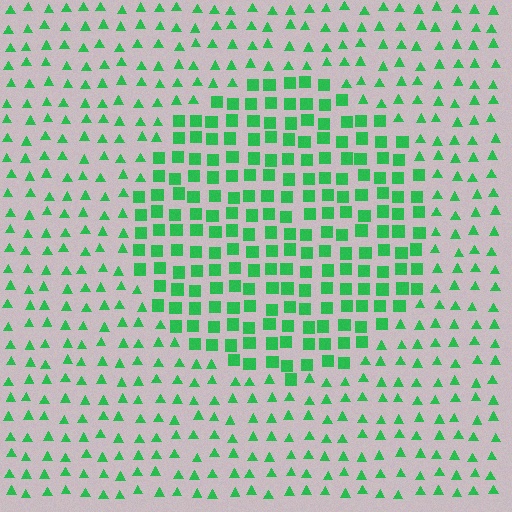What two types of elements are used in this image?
The image uses squares inside the circle region and triangles outside it.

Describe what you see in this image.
The image is filled with small green elements arranged in a uniform grid. A circle-shaped region contains squares, while the surrounding area contains triangles. The boundary is defined purely by the change in element shape.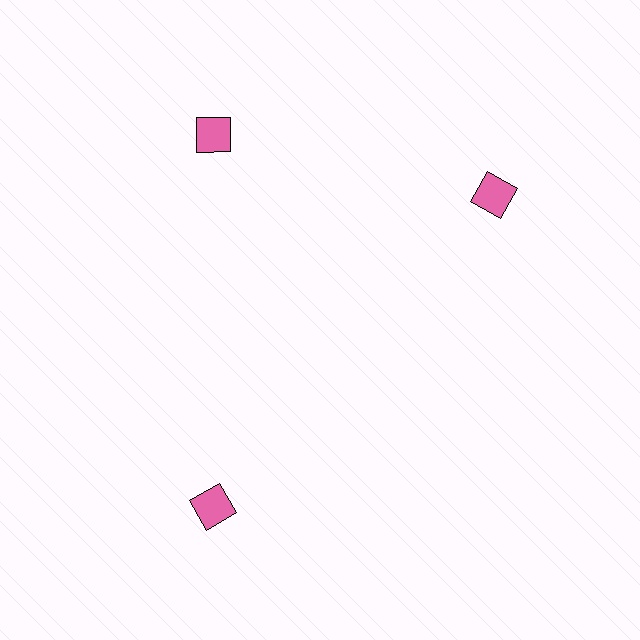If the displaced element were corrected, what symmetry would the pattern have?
It would have 3-fold rotational symmetry — the pattern would map onto itself every 120 degrees.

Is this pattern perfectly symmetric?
No. The 3 pink squares are arranged in a ring, but one element near the 3 o'clock position is rotated out of alignment along the ring, breaking the 3-fold rotational symmetry.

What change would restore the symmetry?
The symmetry would be restored by rotating it back into even spacing with its neighbors so that all 3 squares sit at equal angles and equal distance from the center.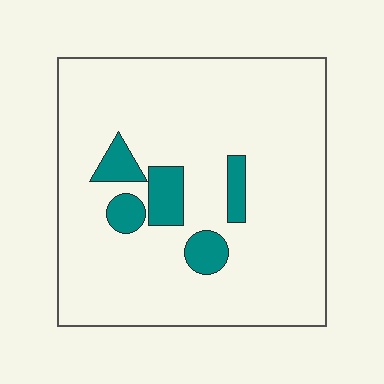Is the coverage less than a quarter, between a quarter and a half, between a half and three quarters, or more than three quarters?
Less than a quarter.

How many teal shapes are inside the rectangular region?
5.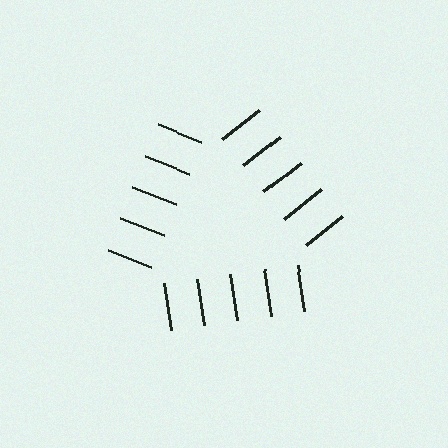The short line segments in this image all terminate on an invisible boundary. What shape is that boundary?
An illusory triangle — the line segments terminate on its edges but no continuous stroke is drawn.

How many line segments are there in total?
15 — 5 along each of the 3 edges.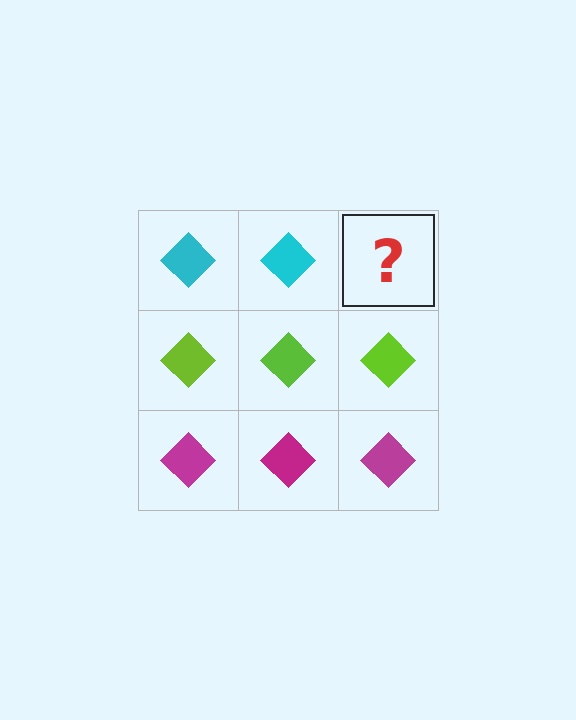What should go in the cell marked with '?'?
The missing cell should contain a cyan diamond.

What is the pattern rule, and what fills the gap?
The rule is that each row has a consistent color. The gap should be filled with a cyan diamond.